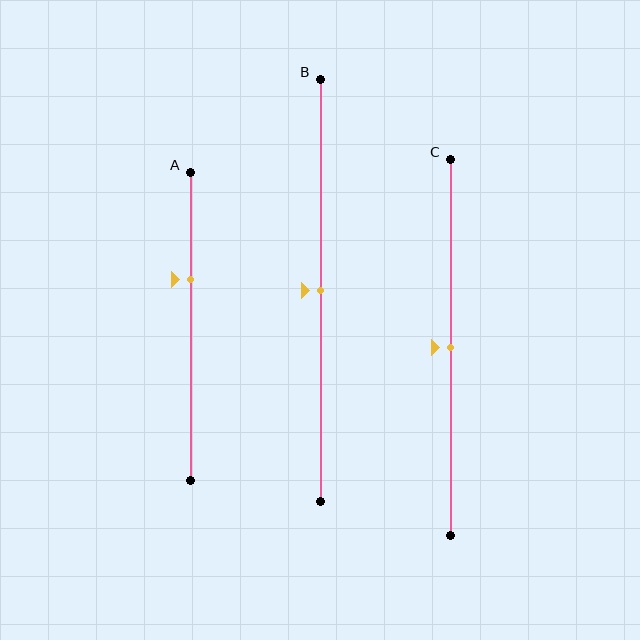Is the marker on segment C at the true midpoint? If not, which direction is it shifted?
Yes, the marker on segment C is at the true midpoint.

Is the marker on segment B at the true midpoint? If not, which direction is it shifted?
Yes, the marker on segment B is at the true midpoint.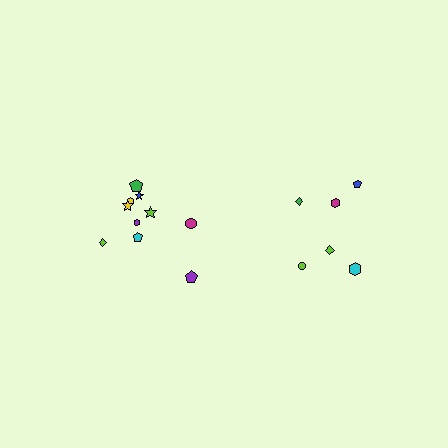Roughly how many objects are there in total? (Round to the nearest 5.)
Roughly 15 objects in total.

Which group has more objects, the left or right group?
The left group.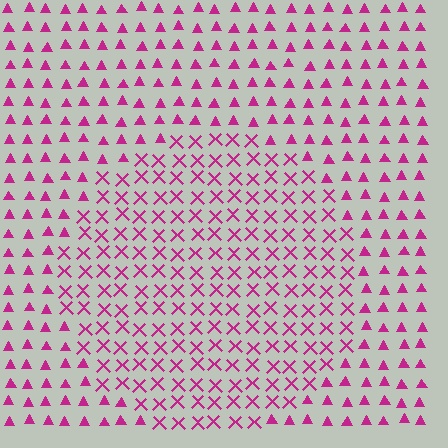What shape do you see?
I see a circle.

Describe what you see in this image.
The image is filled with small magenta elements arranged in a uniform grid. A circle-shaped region contains X marks, while the surrounding area contains triangles. The boundary is defined purely by the change in element shape.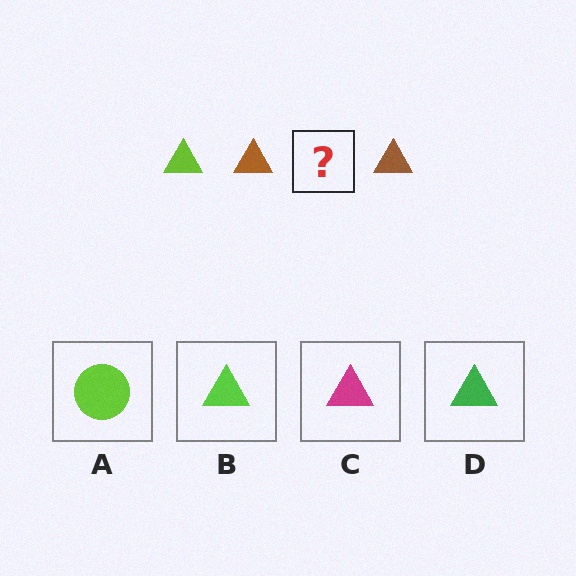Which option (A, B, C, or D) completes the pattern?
B.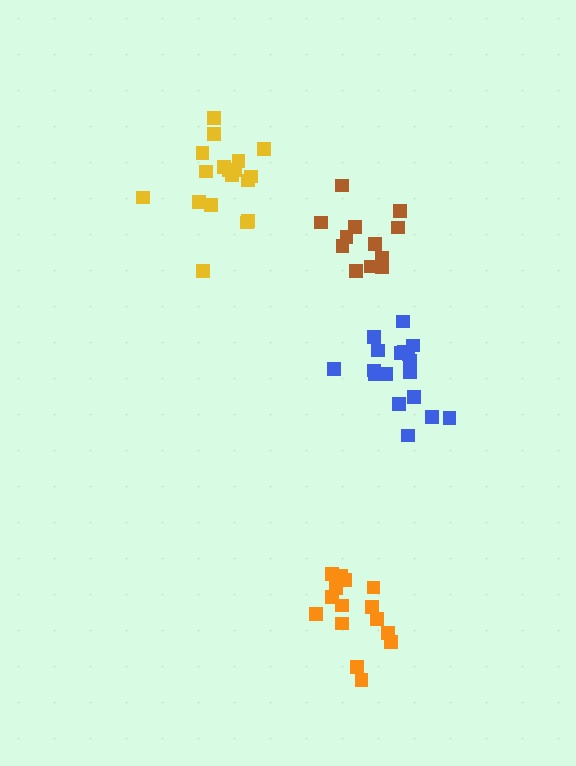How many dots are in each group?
Group 1: 15 dots, Group 2: 12 dots, Group 3: 18 dots, Group 4: 18 dots (63 total).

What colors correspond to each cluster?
The clusters are colored: orange, brown, blue, yellow.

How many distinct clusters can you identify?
There are 4 distinct clusters.